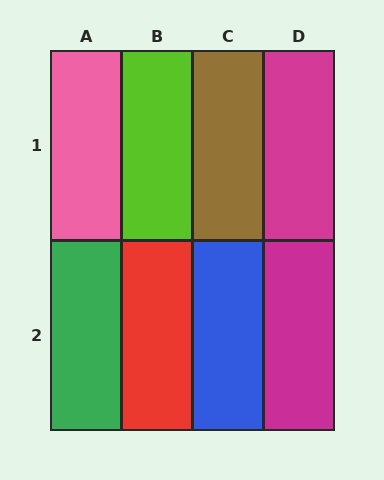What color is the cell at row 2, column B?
Red.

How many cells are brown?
1 cell is brown.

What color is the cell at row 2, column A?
Green.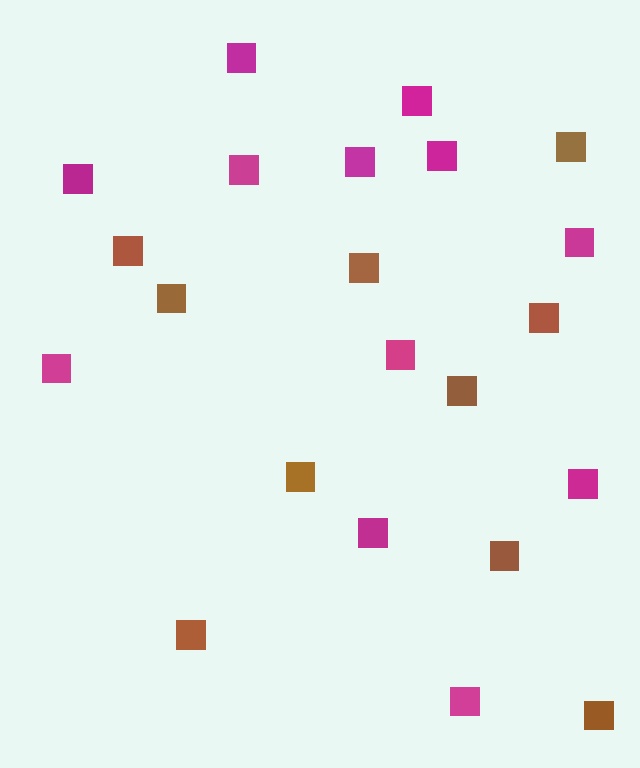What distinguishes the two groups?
There are 2 groups: one group of magenta squares (12) and one group of brown squares (10).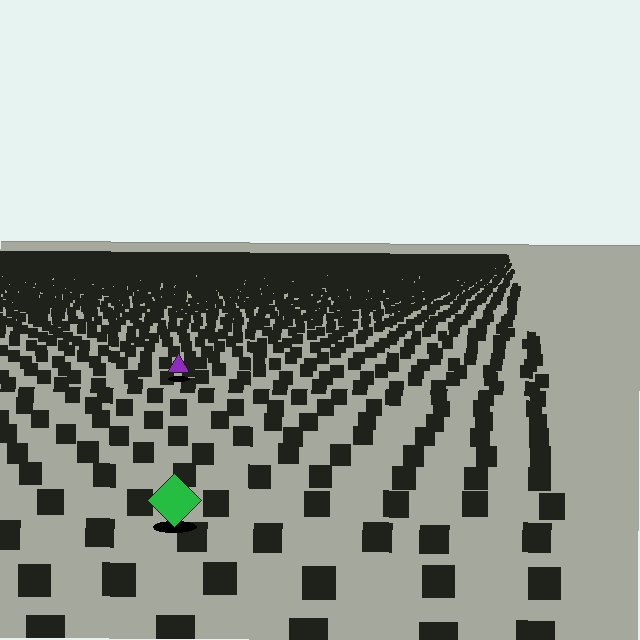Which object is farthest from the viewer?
The purple triangle is farthest from the viewer. It appears smaller and the ground texture around it is denser.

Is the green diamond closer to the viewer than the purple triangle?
Yes. The green diamond is closer — you can tell from the texture gradient: the ground texture is coarser near it.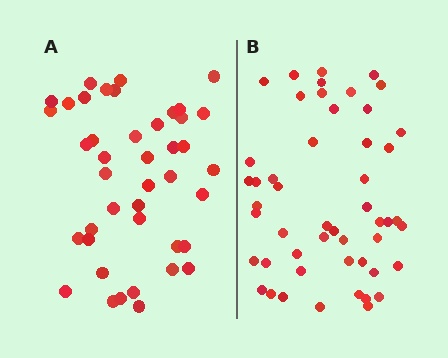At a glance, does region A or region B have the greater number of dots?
Region B (the right region) has more dots.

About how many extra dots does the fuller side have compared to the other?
Region B has roughly 8 or so more dots than region A.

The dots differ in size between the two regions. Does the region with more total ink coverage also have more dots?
No. Region A has more total ink coverage because its dots are larger, but region B actually contains more individual dots. Total area can be misleading — the number of items is what matters here.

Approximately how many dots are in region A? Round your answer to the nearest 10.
About 40 dots. (The exact count is 42, which rounds to 40.)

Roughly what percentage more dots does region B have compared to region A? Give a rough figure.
About 20% more.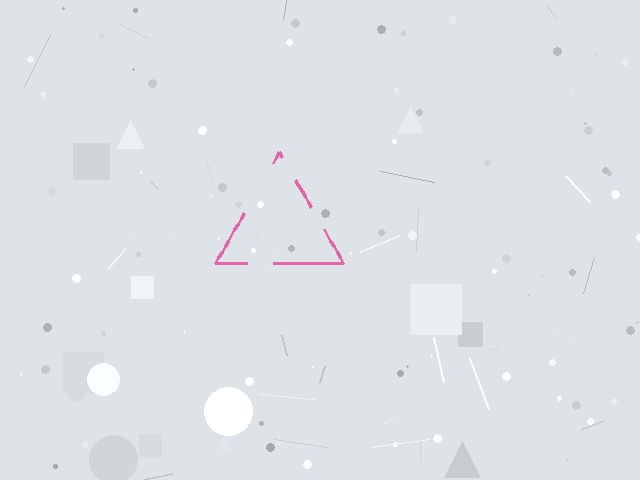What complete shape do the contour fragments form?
The contour fragments form a triangle.